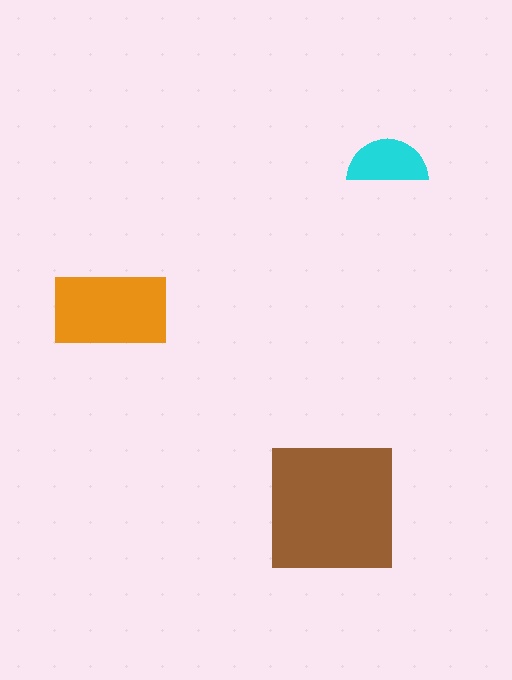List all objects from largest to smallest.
The brown square, the orange rectangle, the cyan semicircle.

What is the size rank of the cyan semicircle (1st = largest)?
3rd.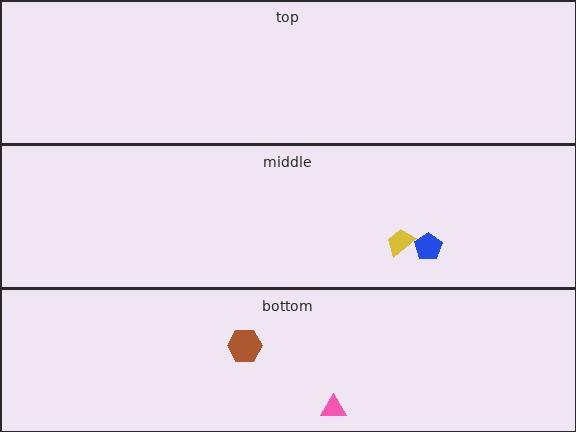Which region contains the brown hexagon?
The bottom region.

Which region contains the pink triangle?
The bottom region.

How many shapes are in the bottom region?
2.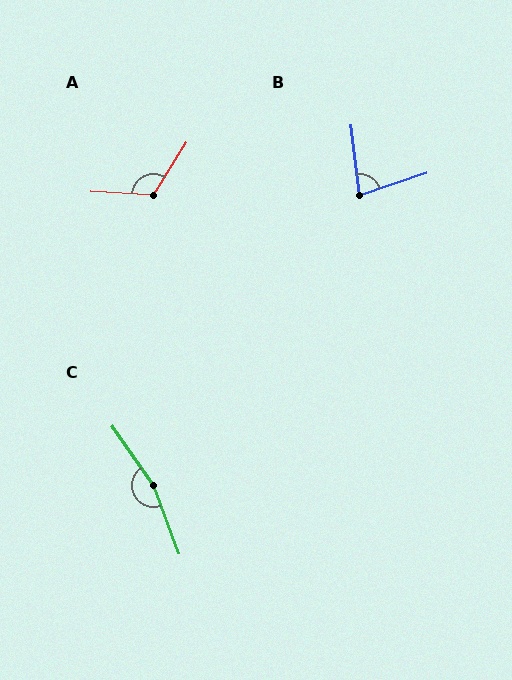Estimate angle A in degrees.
Approximately 119 degrees.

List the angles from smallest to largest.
B (78°), A (119°), C (166°).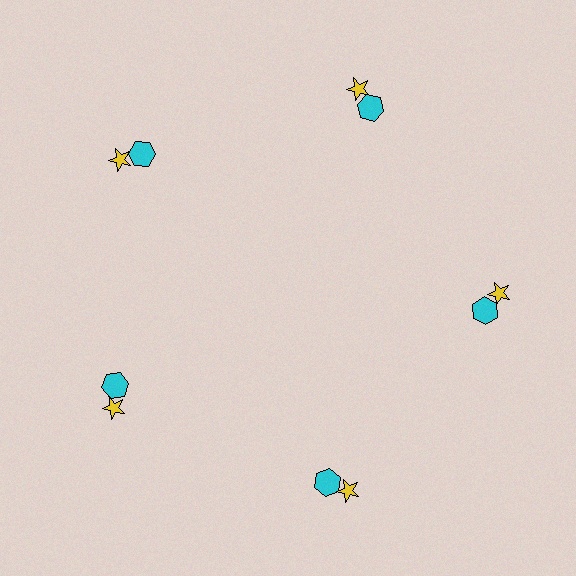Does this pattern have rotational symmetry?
Yes, this pattern has 5-fold rotational symmetry. It looks the same after rotating 72 degrees around the center.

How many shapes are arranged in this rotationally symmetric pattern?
There are 10 shapes, arranged in 5 groups of 2.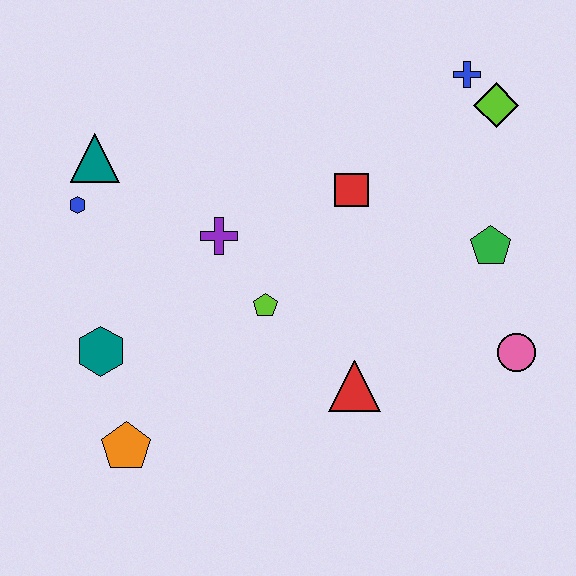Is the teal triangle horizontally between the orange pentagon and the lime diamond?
No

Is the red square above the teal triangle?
No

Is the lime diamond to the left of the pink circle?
Yes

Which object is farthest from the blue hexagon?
The pink circle is farthest from the blue hexagon.